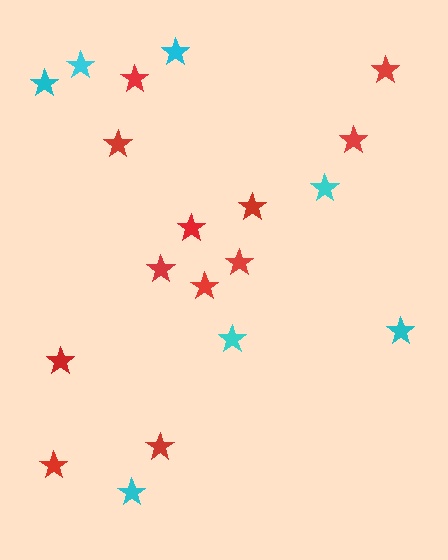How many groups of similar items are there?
There are 2 groups: one group of red stars (12) and one group of cyan stars (7).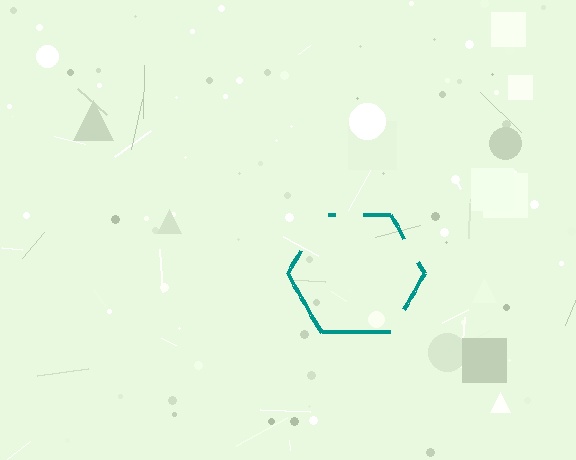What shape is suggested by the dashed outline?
The dashed outline suggests a hexagon.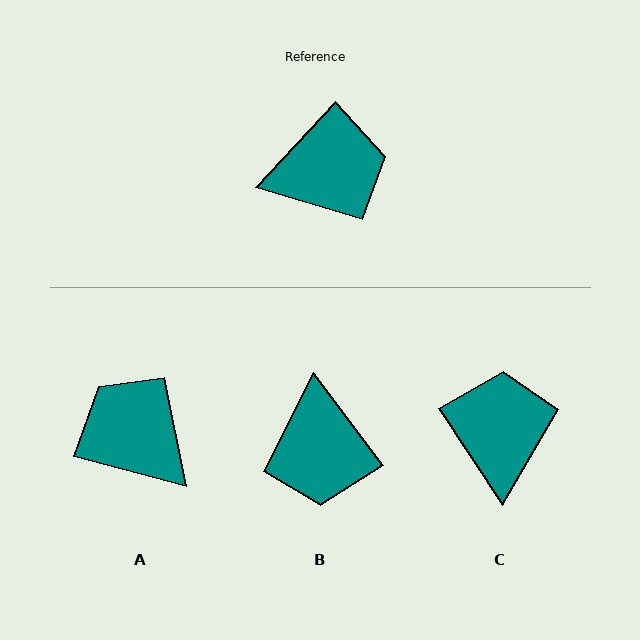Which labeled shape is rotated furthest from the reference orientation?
A, about 118 degrees away.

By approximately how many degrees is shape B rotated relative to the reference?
Approximately 100 degrees clockwise.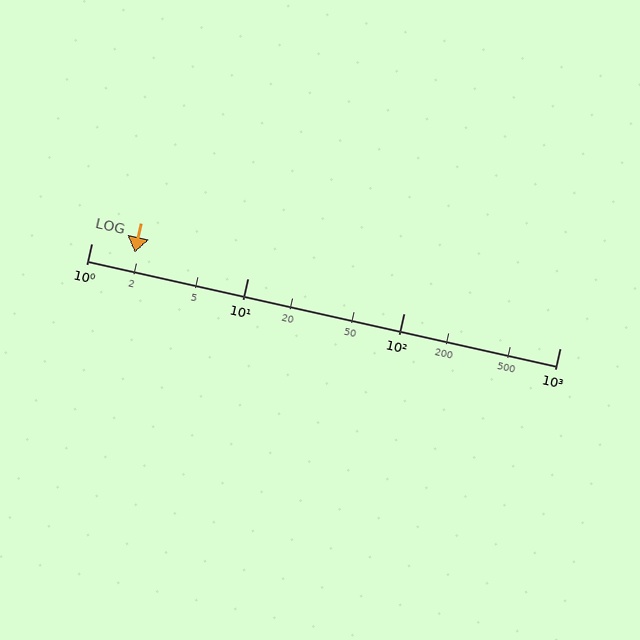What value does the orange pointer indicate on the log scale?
The pointer indicates approximately 1.9.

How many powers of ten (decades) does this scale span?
The scale spans 3 decades, from 1 to 1000.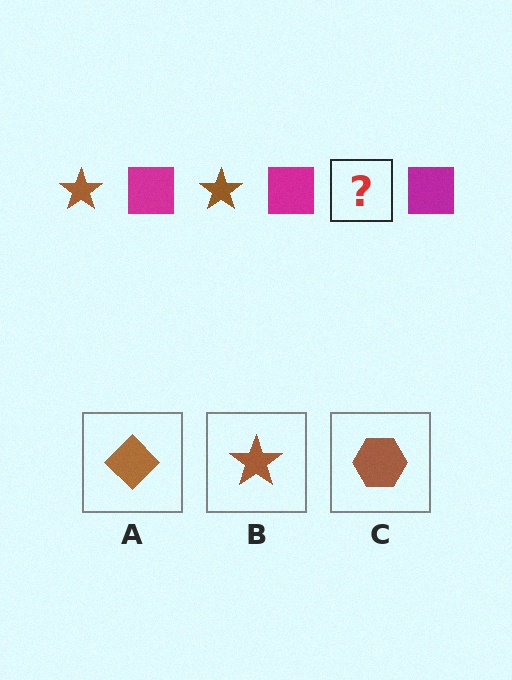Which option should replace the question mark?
Option B.